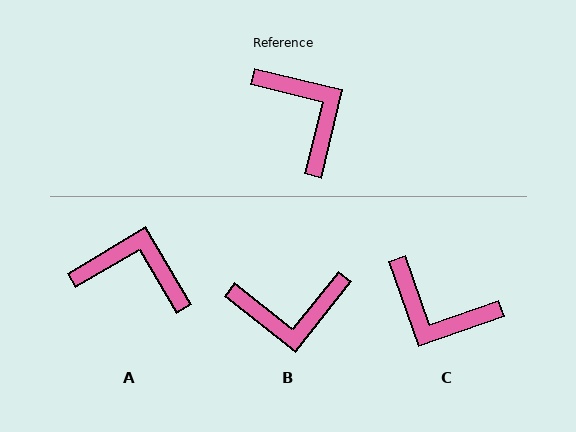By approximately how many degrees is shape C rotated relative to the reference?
Approximately 147 degrees clockwise.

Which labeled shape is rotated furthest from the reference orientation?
C, about 147 degrees away.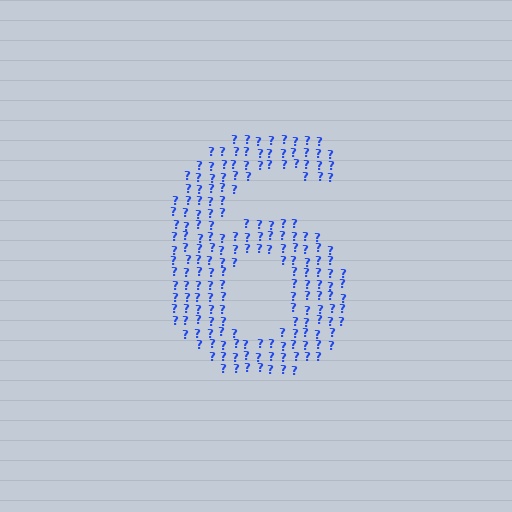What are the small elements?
The small elements are question marks.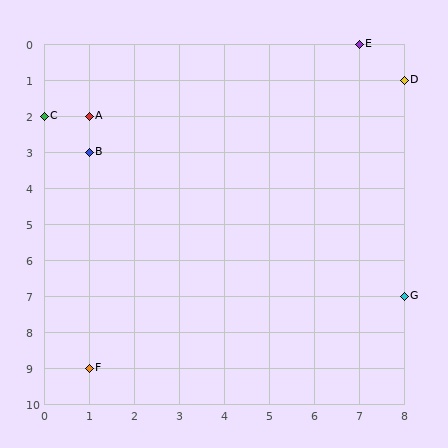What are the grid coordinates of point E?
Point E is at grid coordinates (7, 0).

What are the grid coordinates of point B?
Point B is at grid coordinates (1, 3).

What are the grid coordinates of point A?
Point A is at grid coordinates (1, 2).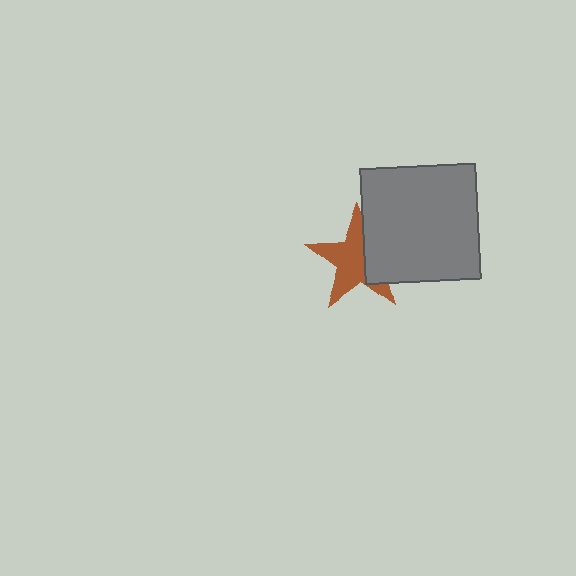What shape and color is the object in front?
The object in front is a gray square.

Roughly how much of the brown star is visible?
Most of it is visible (roughly 66%).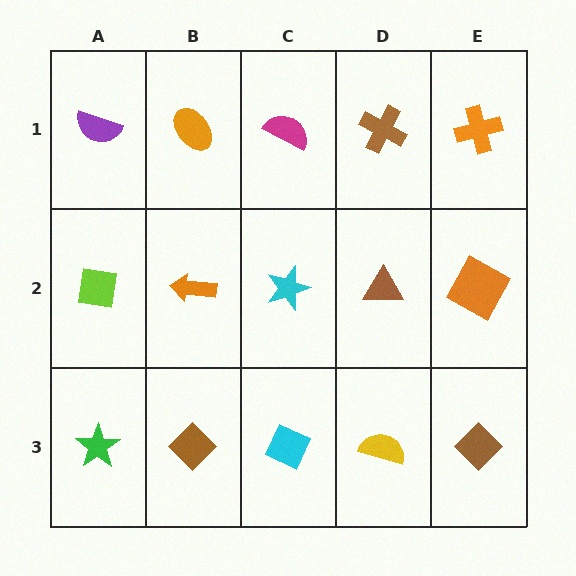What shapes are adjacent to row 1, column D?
A brown triangle (row 2, column D), a magenta semicircle (row 1, column C), an orange cross (row 1, column E).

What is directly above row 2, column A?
A purple semicircle.